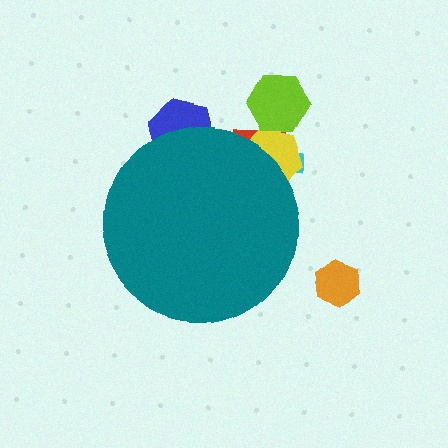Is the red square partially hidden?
Yes, the red square is partially hidden behind the teal circle.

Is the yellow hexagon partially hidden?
Yes, the yellow hexagon is partially hidden behind the teal circle.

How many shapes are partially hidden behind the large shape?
4 shapes are partially hidden.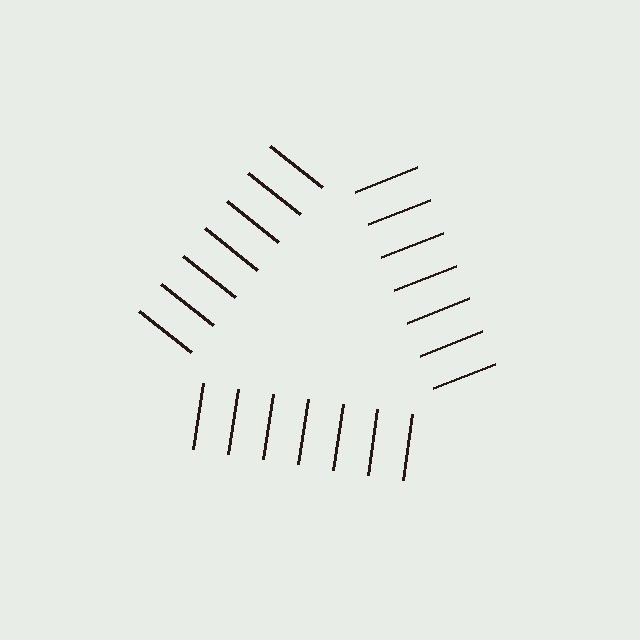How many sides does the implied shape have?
3 sides — the line-ends trace a triangle.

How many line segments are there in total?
21 — 7 along each of the 3 edges.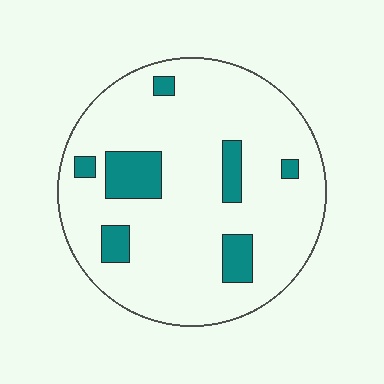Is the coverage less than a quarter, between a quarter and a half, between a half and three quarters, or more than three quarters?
Less than a quarter.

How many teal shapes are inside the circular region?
7.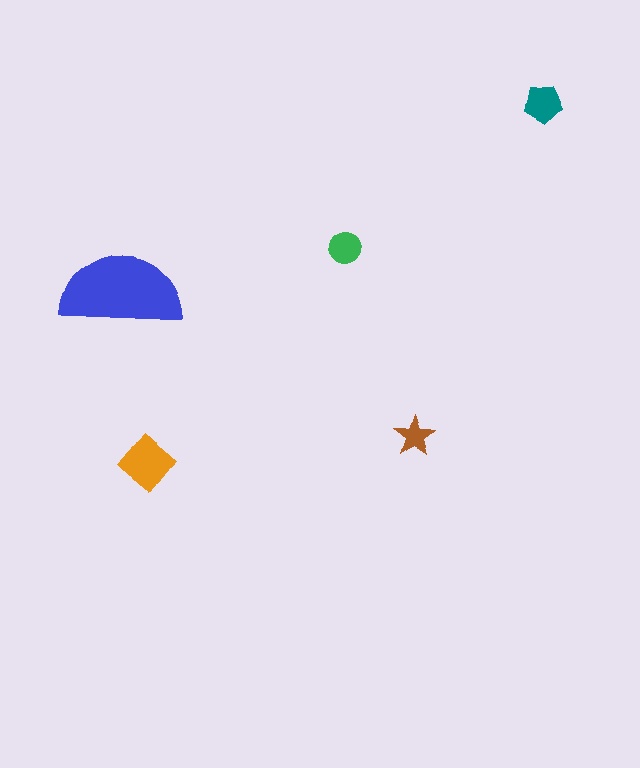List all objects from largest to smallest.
The blue semicircle, the orange diamond, the teal pentagon, the green circle, the brown star.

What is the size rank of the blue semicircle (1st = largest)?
1st.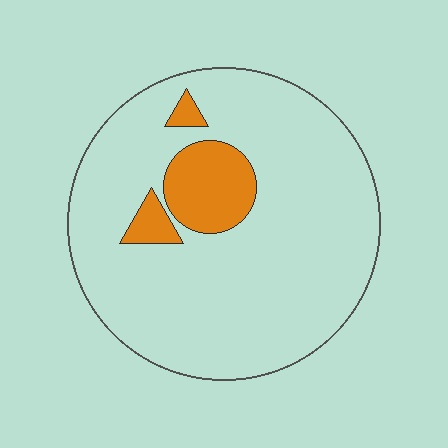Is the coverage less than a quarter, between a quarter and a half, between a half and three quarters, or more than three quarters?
Less than a quarter.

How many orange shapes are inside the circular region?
3.